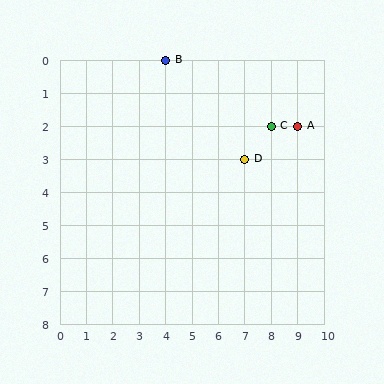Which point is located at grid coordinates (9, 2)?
Point A is at (9, 2).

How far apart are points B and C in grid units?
Points B and C are 4 columns and 2 rows apart (about 4.5 grid units diagonally).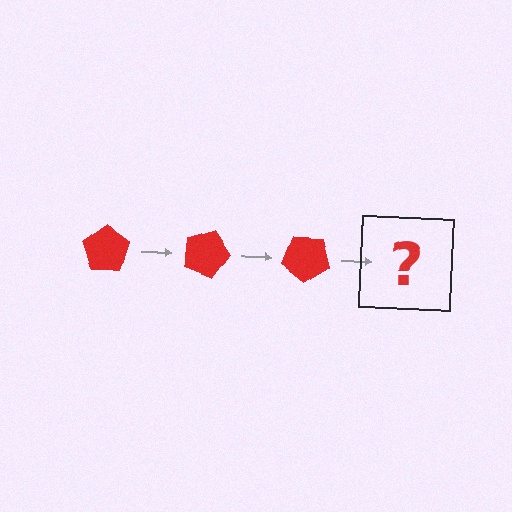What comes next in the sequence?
The next element should be a red pentagon rotated 60 degrees.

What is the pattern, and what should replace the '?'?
The pattern is that the pentagon rotates 20 degrees each step. The '?' should be a red pentagon rotated 60 degrees.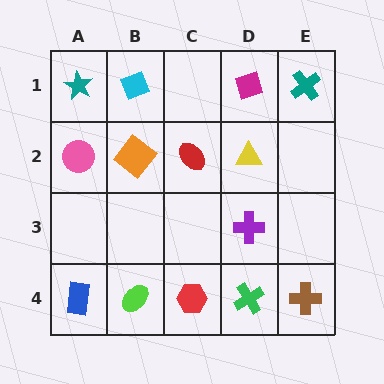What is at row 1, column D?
A magenta diamond.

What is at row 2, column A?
A pink circle.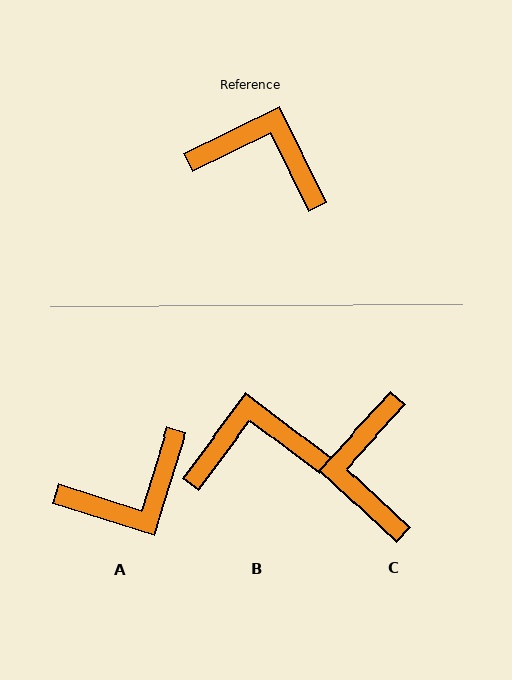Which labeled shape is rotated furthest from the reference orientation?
A, about 134 degrees away.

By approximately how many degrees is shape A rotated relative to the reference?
Approximately 134 degrees clockwise.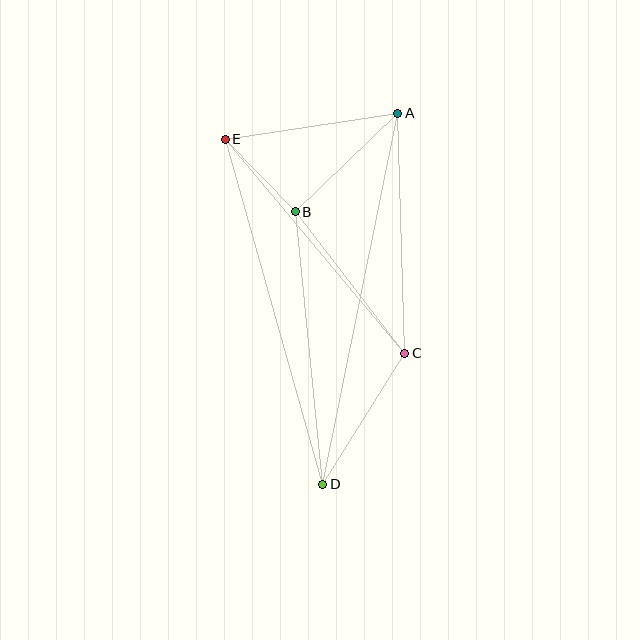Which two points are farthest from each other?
Points A and D are farthest from each other.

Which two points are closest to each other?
Points B and E are closest to each other.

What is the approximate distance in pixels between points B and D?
The distance between B and D is approximately 274 pixels.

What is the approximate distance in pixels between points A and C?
The distance between A and C is approximately 240 pixels.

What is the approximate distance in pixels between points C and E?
The distance between C and E is approximately 279 pixels.